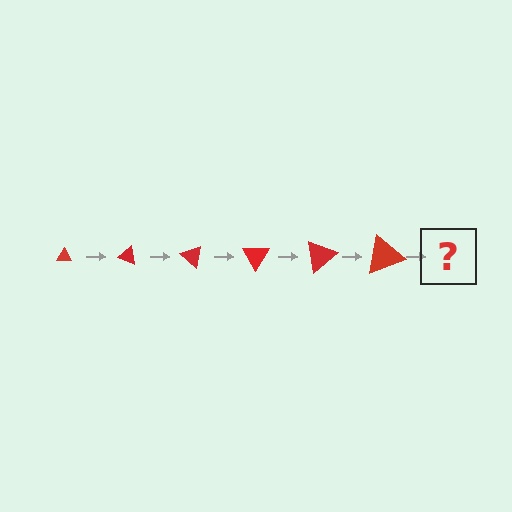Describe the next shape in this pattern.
It should be a triangle, larger than the previous one and rotated 120 degrees from the start.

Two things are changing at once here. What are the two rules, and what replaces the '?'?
The two rules are that the triangle grows larger each step and it rotates 20 degrees each step. The '?' should be a triangle, larger than the previous one and rotated 120 degrees from the start.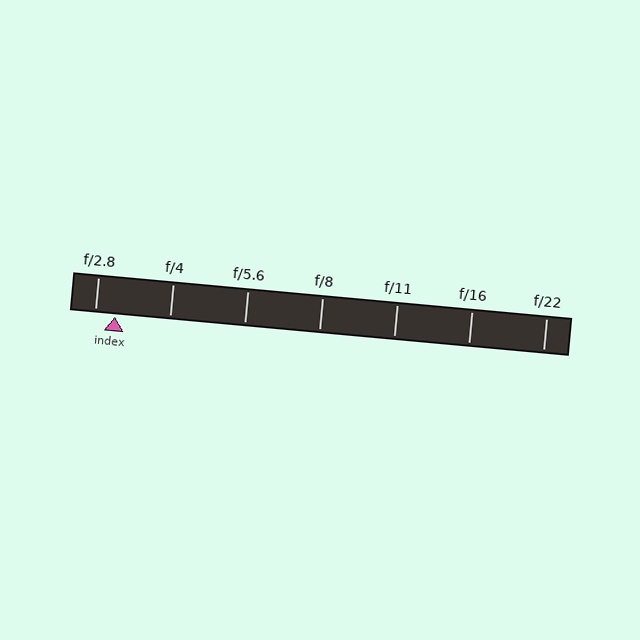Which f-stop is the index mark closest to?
The index mark is closest to f/2.8.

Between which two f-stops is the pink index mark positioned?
The index mark is between f/2.8 and f/4.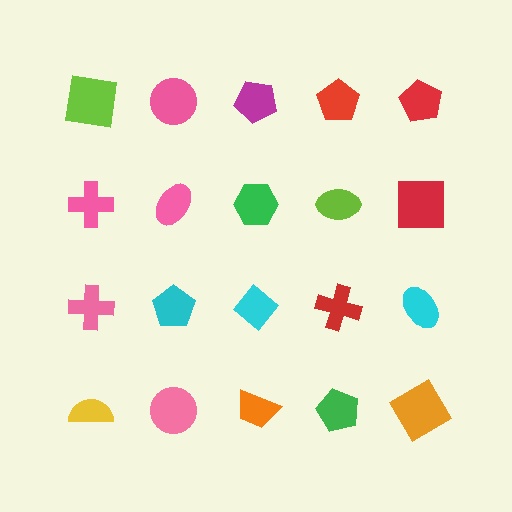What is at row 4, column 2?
A pink circle.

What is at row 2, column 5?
A red square.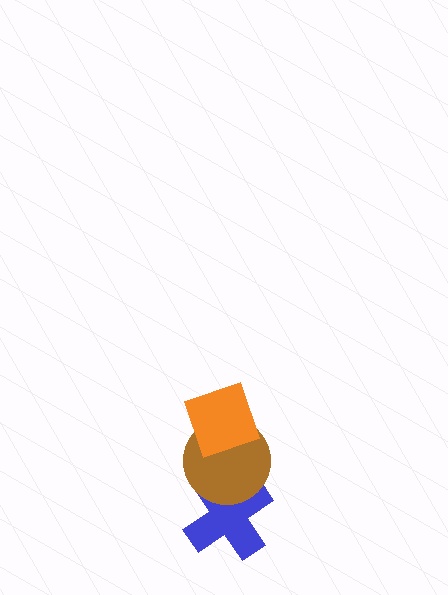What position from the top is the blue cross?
The blue cross is 3rd from the top.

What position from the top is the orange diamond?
The orange diamond is 1st from the top.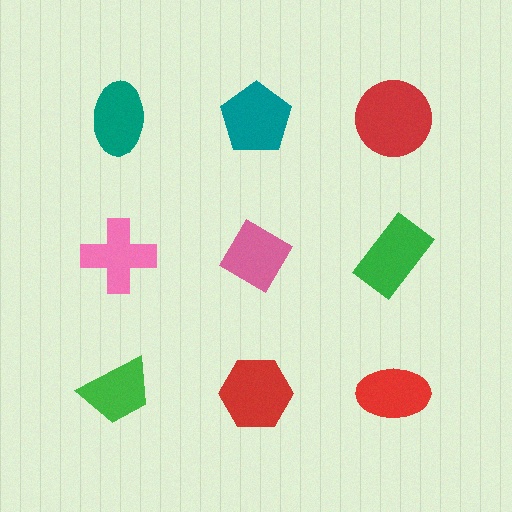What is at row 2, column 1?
A pink cross.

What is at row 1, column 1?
A teal ellipse.